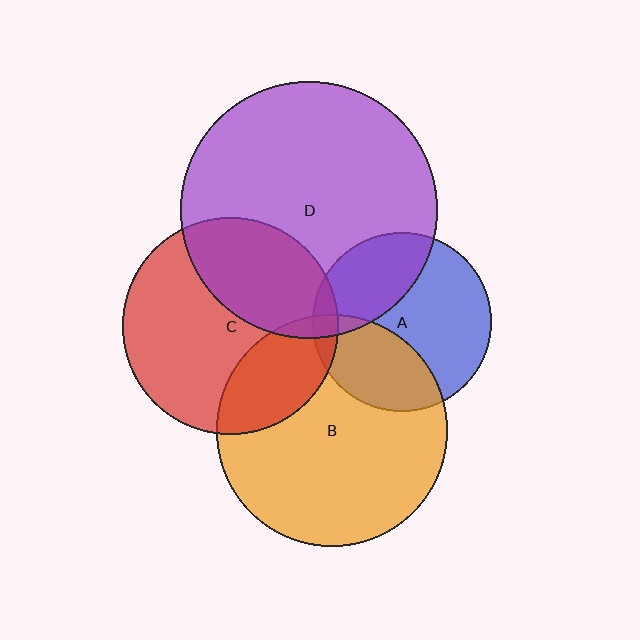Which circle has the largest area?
Circle D (purple).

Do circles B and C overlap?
Yes.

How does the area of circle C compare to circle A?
Approximately 1.5 times.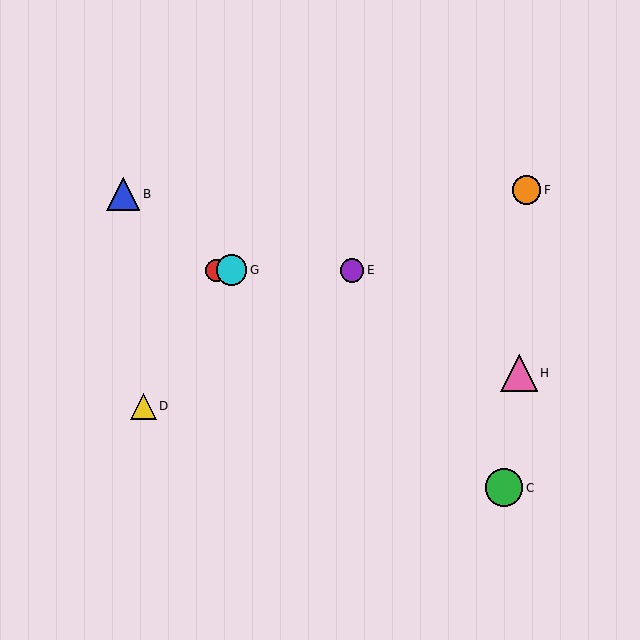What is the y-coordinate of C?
Object C is at y≈488.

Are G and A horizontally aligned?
Yes, both are at y≈270.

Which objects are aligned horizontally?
Objects A, E, G are aligned horizontally.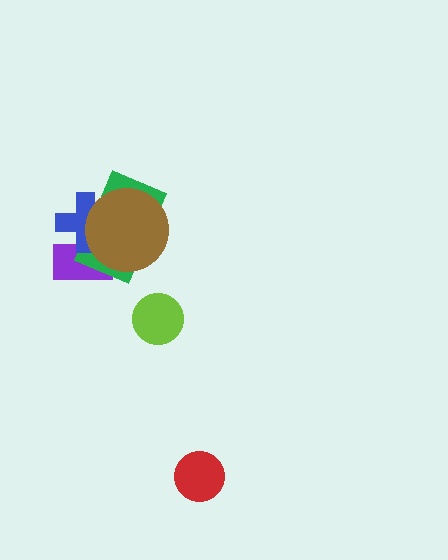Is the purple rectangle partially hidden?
Yes, it is partially covered by another shape.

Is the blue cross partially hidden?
Yes, it is partially covered by another shape.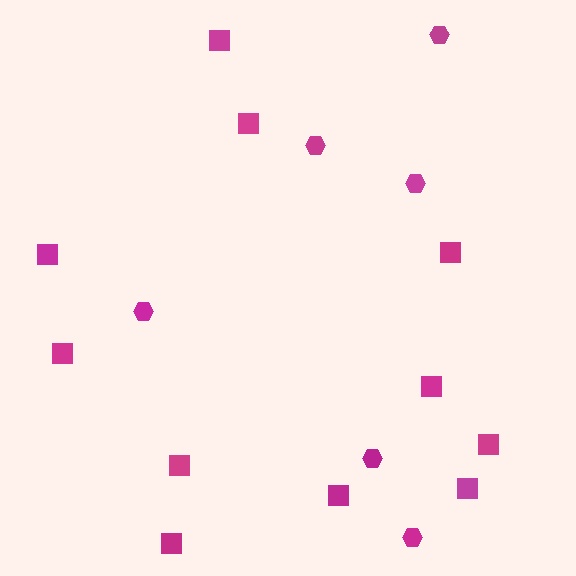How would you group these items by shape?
There are 2 groups: one group of squares (11) and one group of hexagons (6).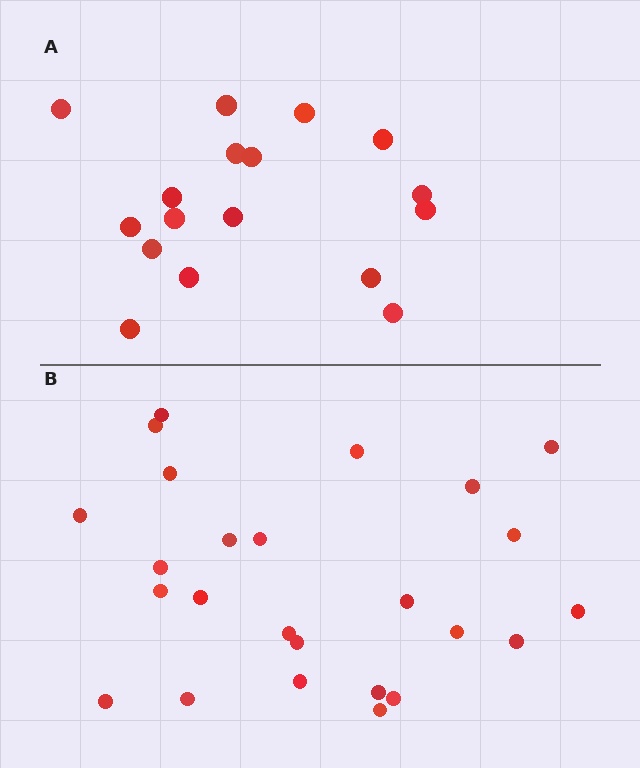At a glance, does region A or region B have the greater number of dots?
Region B (the bottom region) has more dots.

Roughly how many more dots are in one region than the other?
Region B has roughly 8 or so more dots than region A.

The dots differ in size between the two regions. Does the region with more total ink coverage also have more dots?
No. Region A has more total ink coverage because its dots are larger, but region B actually contains more individual dots. Total area can be misleading — the number of items is what matters here.